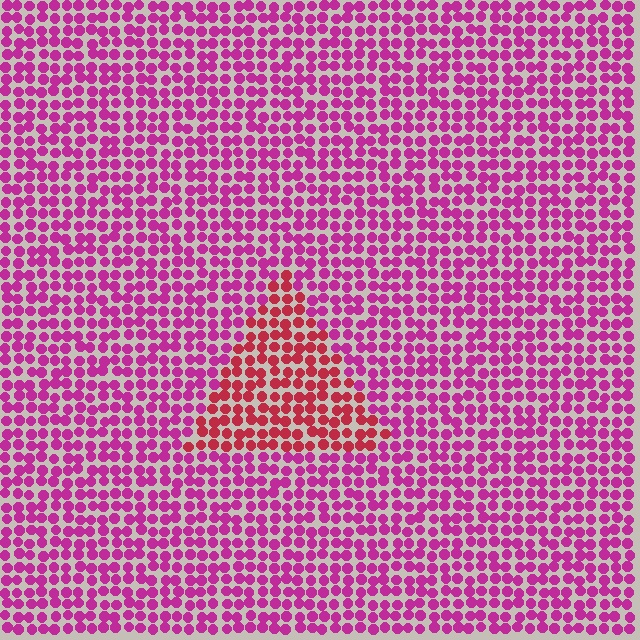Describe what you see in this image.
The image is filled with small magenta elements in a uniform arrangement. A triangle-shaped region is visible where the elements are tinted to a slightly different hue, forming a subtle color boundary.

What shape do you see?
I see a triangle.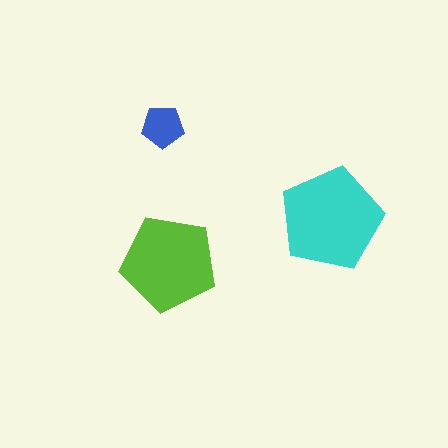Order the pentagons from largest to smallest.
the cyan one, the lime one, the blue one.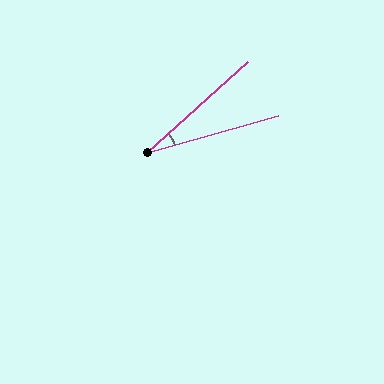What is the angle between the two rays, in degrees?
Approximately 26 degrees.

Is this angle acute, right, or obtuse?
It is acute.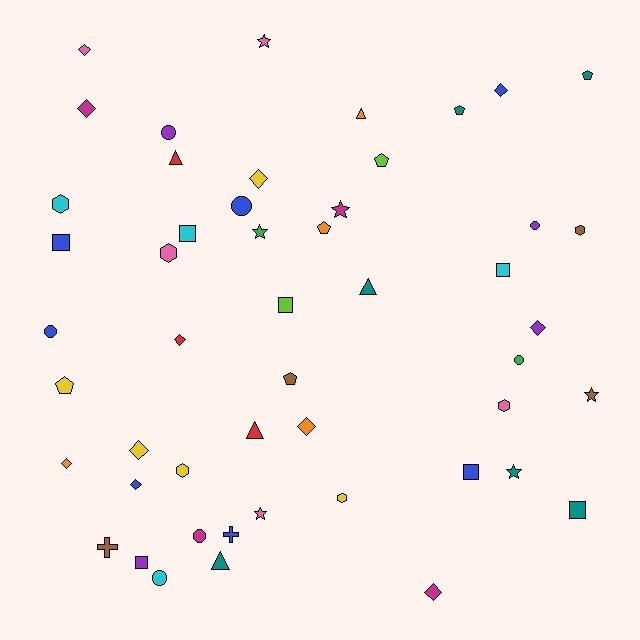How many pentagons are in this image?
There are 6 pentagons.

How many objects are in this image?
There are 50 objects.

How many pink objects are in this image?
There are 5 pink objects.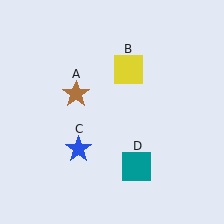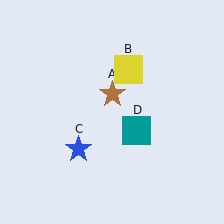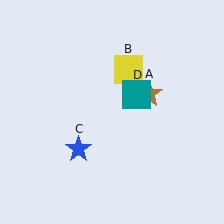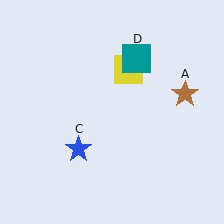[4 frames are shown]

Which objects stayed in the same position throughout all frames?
Yellow square (object B) and blue star (object C) remained stationary.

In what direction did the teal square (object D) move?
The teal square (object D) moved up.